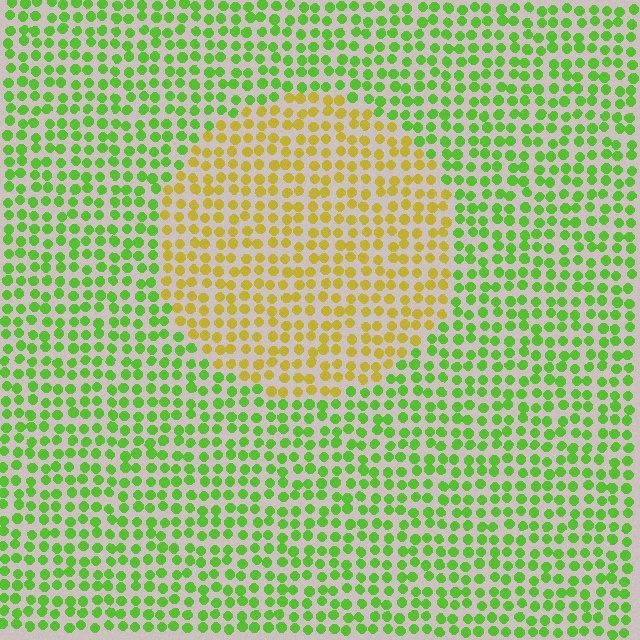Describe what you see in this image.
The image is filled with small lime elements in a uniform arrangement. A circle-shaped region is visible where the elements are tinted to a slightly different hue, forming a subtle color boundary.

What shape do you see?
I see a circle.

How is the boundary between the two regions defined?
The boundary is defined purely by a slight shift in hue (about 52 degrees). Spacing, size, and orientation are identical on both sides.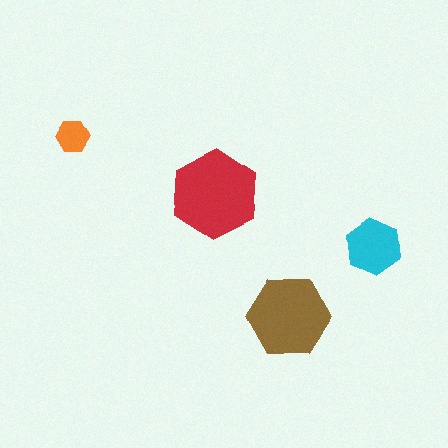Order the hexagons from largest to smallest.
the red one, the brown one, the cyan one, the orange one.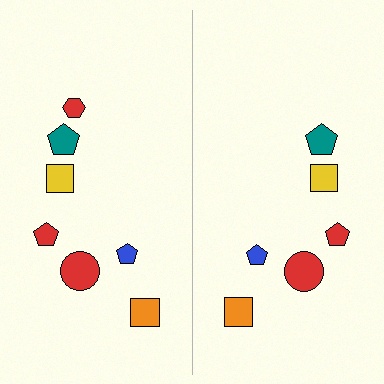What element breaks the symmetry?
A red hexagon is missing from the right side.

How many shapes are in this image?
There are 13 shapes in this image.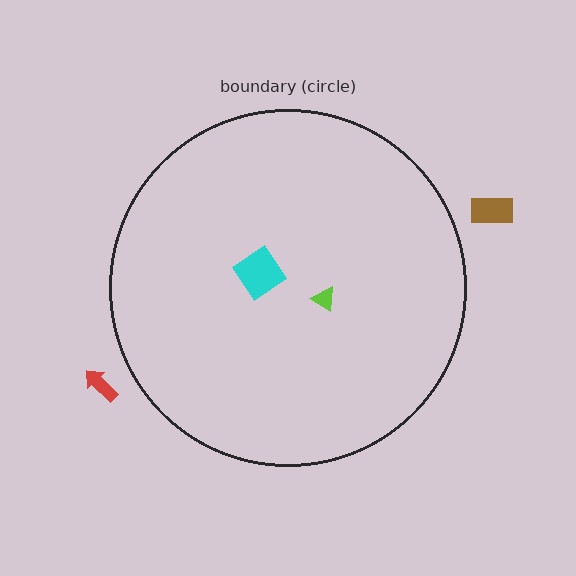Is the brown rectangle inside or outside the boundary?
Outside.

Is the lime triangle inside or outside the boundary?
Inside.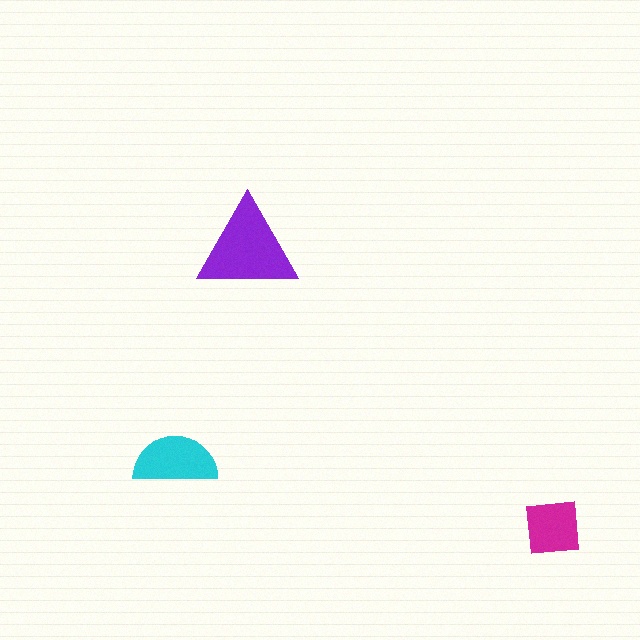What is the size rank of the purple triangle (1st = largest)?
1st.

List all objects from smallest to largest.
The magenta square, the cyan semicircle, the purple triangle.